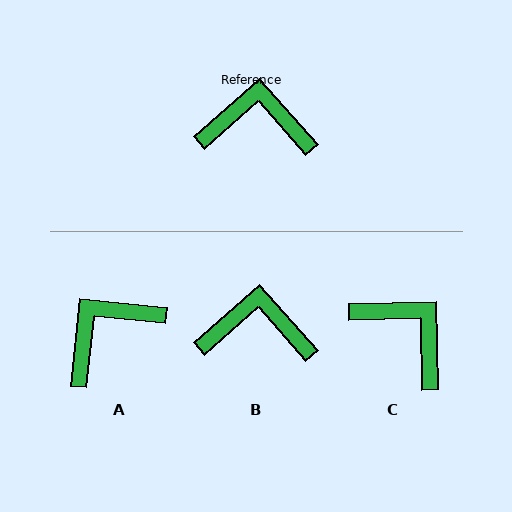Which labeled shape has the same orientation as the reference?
B.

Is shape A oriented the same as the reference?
No, it is off by about 43 degrees.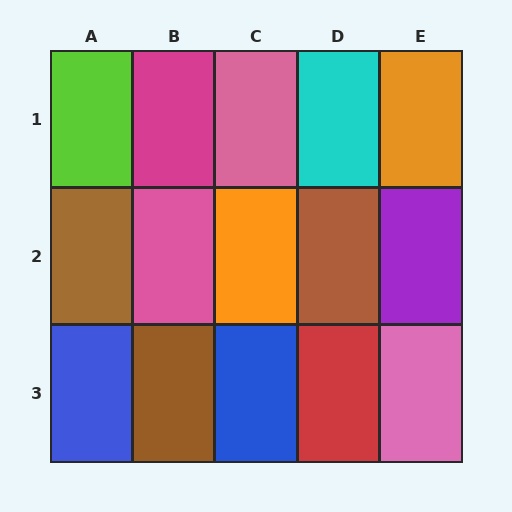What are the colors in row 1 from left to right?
Lime, magenta, pink, cyan, orange.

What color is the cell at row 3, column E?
Pink.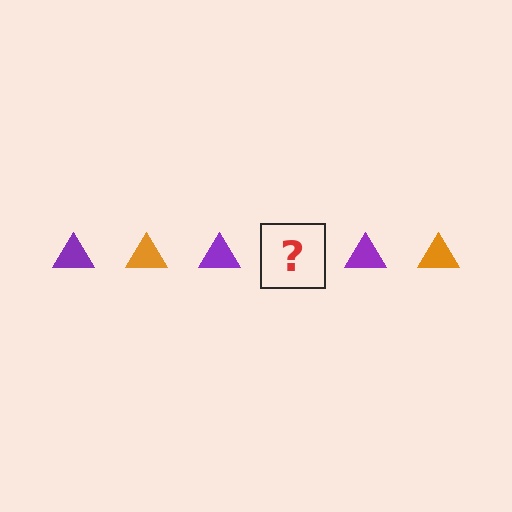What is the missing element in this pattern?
The missing element is an orange triangle.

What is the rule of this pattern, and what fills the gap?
The rule is that the pattern cycles through purple, orange triangles. The gap should be filled with an orange triangle.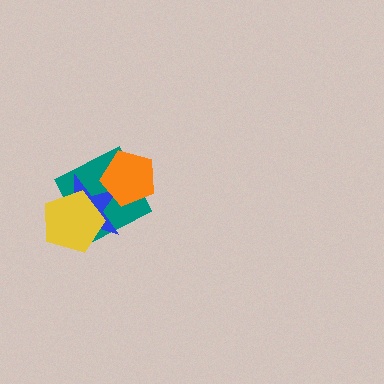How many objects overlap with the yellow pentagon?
2 objects overlap with the yellow pentagon.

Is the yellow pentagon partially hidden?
No, no other shape covers it.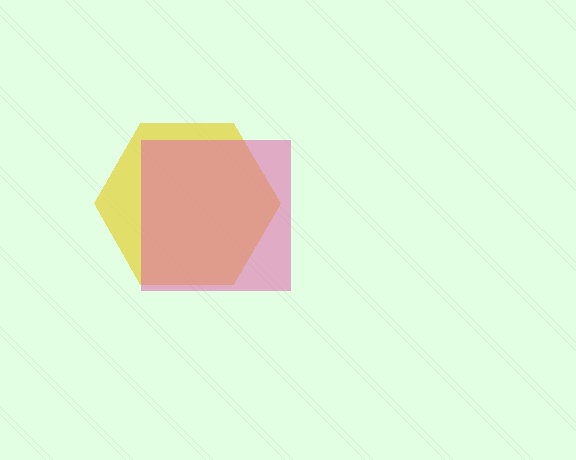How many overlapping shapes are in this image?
There are 2 overlapping shapes in the image.